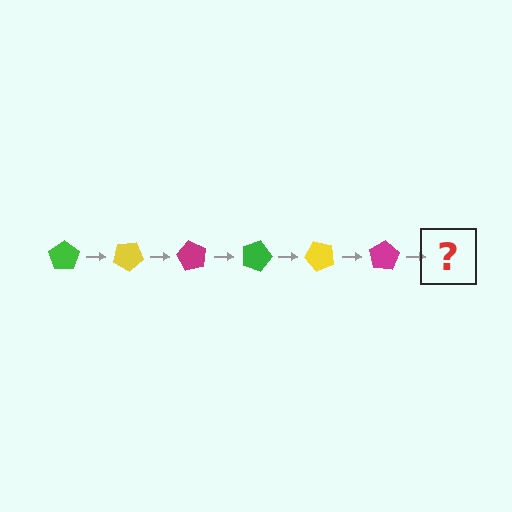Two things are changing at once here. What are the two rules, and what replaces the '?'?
The two rules are that it rotates 30 degrees each step and the color cycles through green, yellow, and magenta. The '?' should be a green pentagon, rotated 180 degrees from the start.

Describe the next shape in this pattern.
It should be a green pentagon, rotated 180 degrees from the start.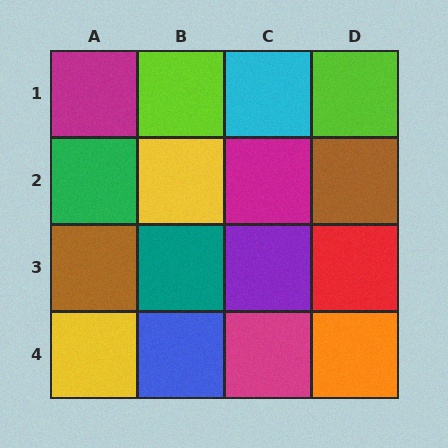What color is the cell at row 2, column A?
Green.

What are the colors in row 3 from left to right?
Brown, teal, purple, red.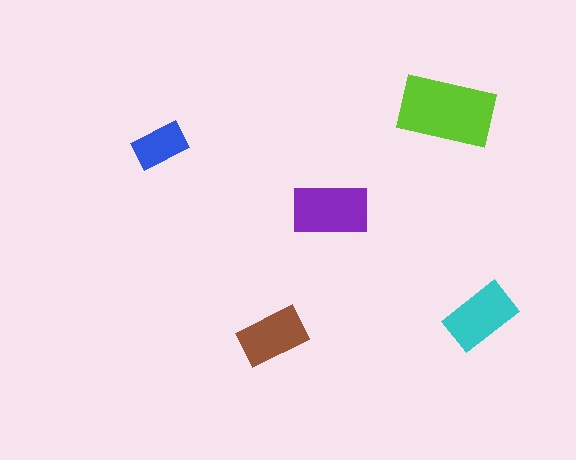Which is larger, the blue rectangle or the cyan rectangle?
The cyan one.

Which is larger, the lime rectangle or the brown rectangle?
The lime one.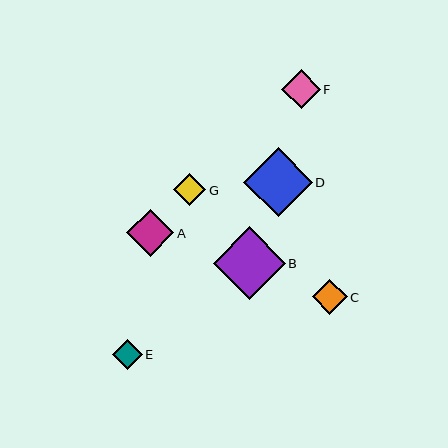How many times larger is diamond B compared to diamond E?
Diamond B is approximately 2.5 times the size of diamond E.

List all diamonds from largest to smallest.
From largest to smallest: B, D, A, F, C, G, E.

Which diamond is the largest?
Diamond B is the largest with a size of approximately 72 pixels.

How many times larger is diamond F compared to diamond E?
Diamond F is approximately 1.3 times the size of diamond E.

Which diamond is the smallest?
Diamond E is the smallest with a size of approximately 29 pixels.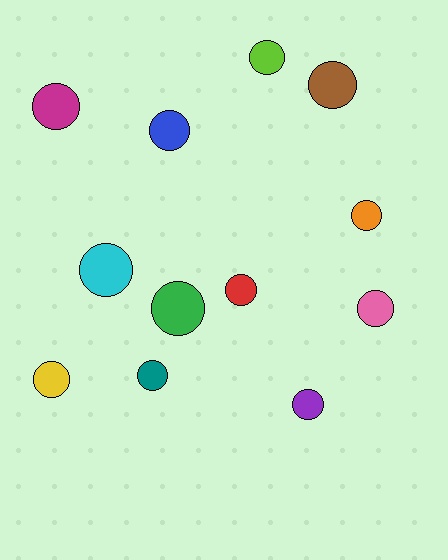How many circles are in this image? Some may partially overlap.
There are 12 circles.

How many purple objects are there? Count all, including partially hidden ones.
There is 1 purple object.